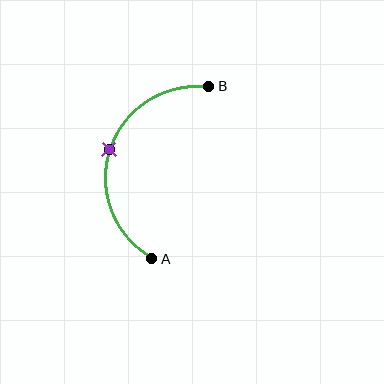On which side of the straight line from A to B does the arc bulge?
The arc bulges to the left of the straight line connecting A and B.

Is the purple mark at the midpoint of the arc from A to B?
Yes. The purple mark lies on the arc at equal arc-length from both A and B — it is the arc midpoint.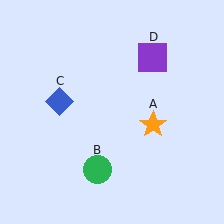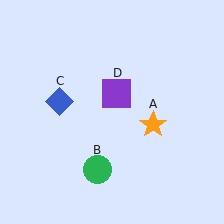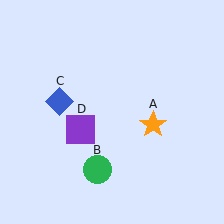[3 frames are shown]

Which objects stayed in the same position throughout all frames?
Orange star (object A) and green circle (object B) and blue diamond (object C) remained stationary.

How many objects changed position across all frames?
1 object changed position: purple square (object D).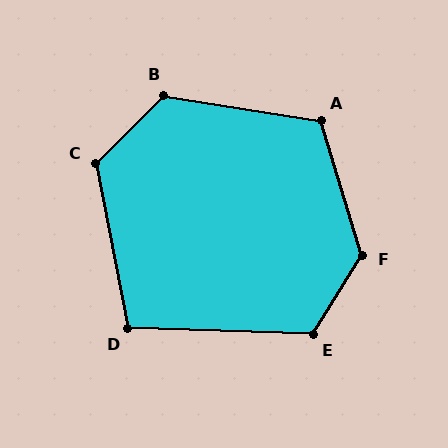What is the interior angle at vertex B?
Approximately 126 degrees (obtuse).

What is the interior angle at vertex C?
Approximately 124 degrees (obtuse).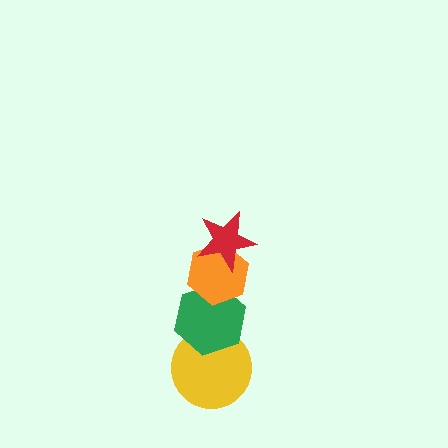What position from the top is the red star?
The red star is 1st from the top.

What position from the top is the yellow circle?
The yellow circle is 4th from the top.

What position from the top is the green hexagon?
The green hexagon is 3rd from the top.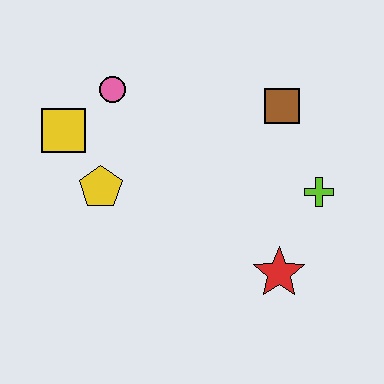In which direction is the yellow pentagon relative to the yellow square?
The yellow pentagon is below the yellow square.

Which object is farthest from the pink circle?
The red star is farthest from the pink circle.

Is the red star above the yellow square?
No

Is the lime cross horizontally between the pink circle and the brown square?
No